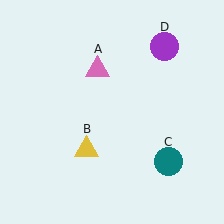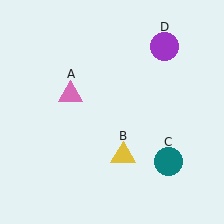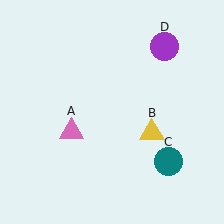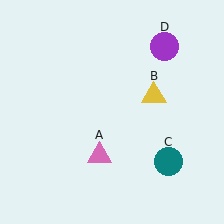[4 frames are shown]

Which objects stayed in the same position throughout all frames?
Teal circle (object C) and purple circle (object D) remained stationary.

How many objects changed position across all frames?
2 objects changed position: pink triangle (object A), yellow triangle (object B).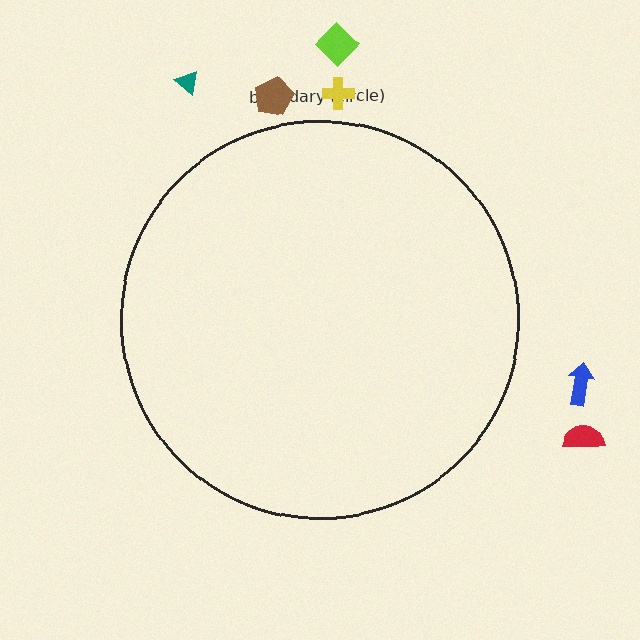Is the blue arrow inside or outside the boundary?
Outside.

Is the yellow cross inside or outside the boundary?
Outside.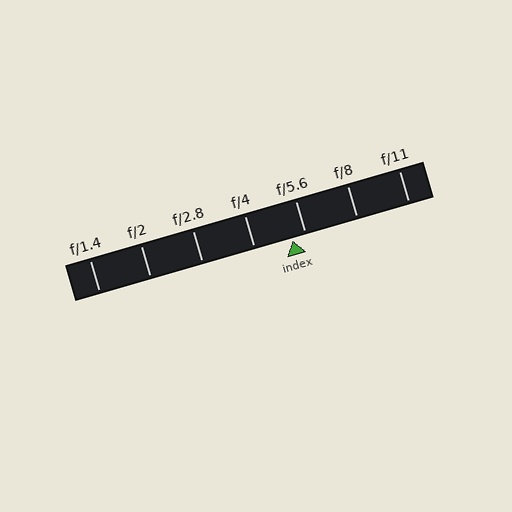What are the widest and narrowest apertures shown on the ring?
The widest aperture shown is f/1.4 and the narrowest is f/11.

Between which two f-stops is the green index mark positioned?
The index mark is between f/4 and f/5.6.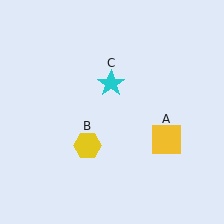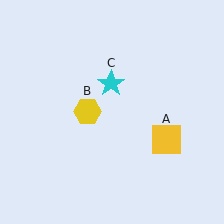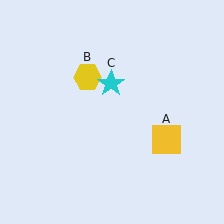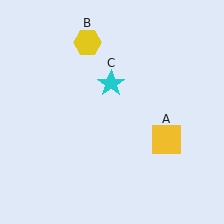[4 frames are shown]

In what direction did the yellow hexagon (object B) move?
The yellow hexagon (object B) moved up.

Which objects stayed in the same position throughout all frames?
Yellow square (object A) and cyan star (object C) remained stationary.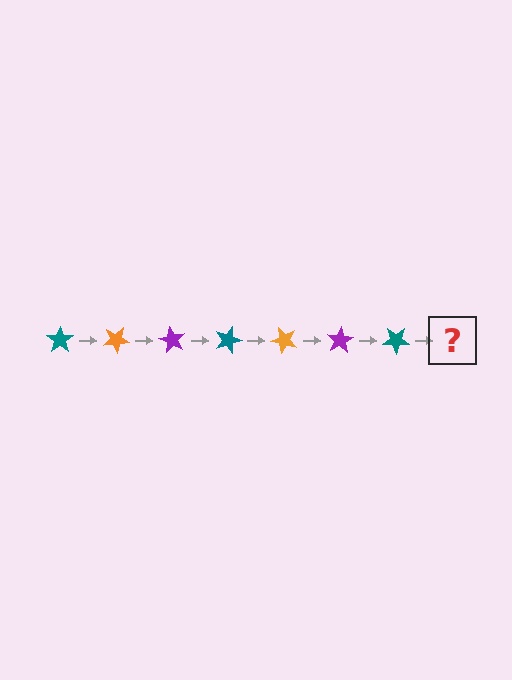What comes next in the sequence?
The next element should be an orange star, rotated 210 degrees from the start.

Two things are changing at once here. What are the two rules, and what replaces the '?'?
The two rules are that it rotates 30 degrees each step and the color cycles through teal, orange, and purple. The '?' should be an orange star, rotated 210 degrees from the start.